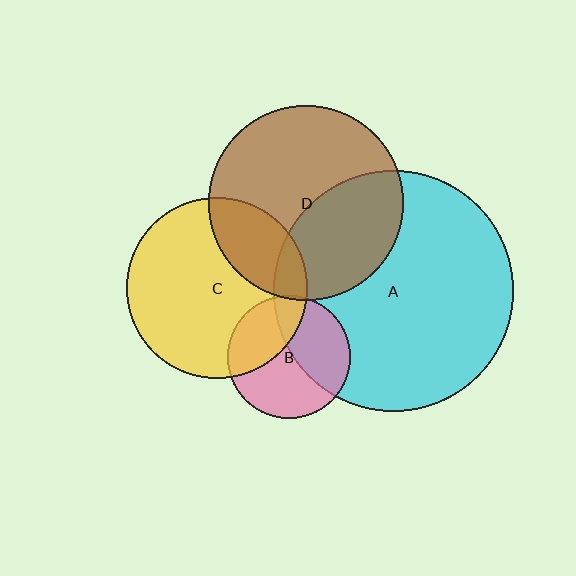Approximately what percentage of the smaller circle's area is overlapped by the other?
Approximately 25%.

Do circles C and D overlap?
Yes.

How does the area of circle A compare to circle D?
Approximately 1.5 times.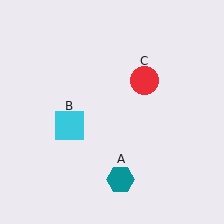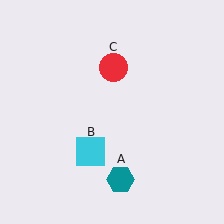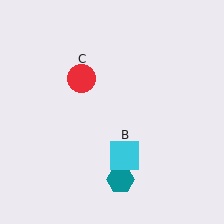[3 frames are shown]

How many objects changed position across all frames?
2 objects changed position: cyan square (object B), red circle (object C).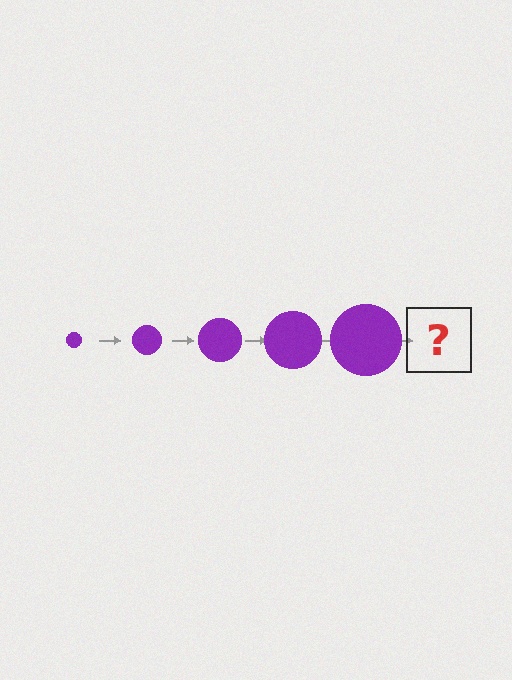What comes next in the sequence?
The next element should be a purple circle, larger than the previous one.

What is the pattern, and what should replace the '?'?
The pattern is that the circle gets progressively larger each step. The '?' should be a purple circle, larger than the previous one.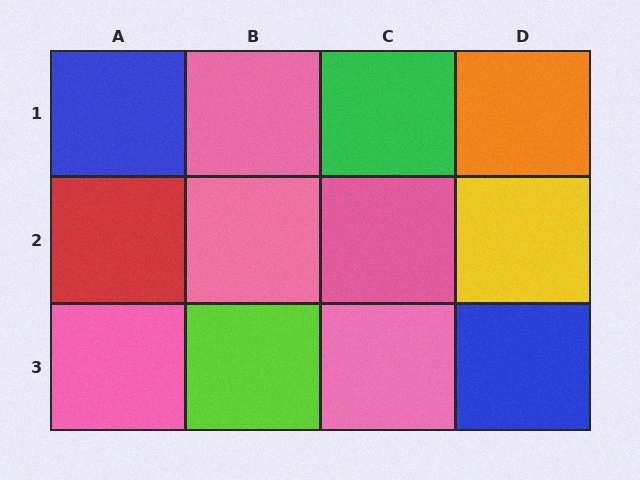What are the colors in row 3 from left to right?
Pink, lime, pink, blue.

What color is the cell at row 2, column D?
Yellow.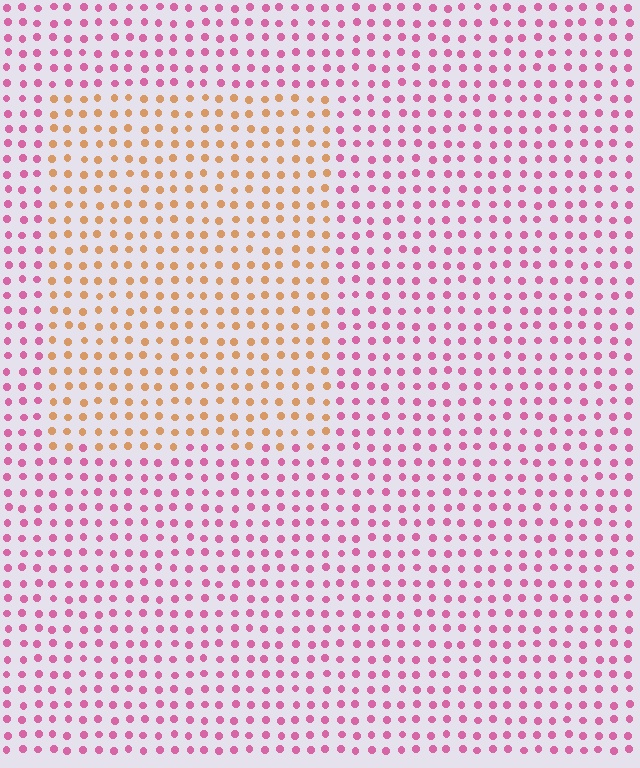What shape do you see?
I see a rectangle.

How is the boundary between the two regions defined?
The boundary is defined purely by a slight shift in hue (about 61 degrees). Spacing, size, and orientation are identical on both sides.